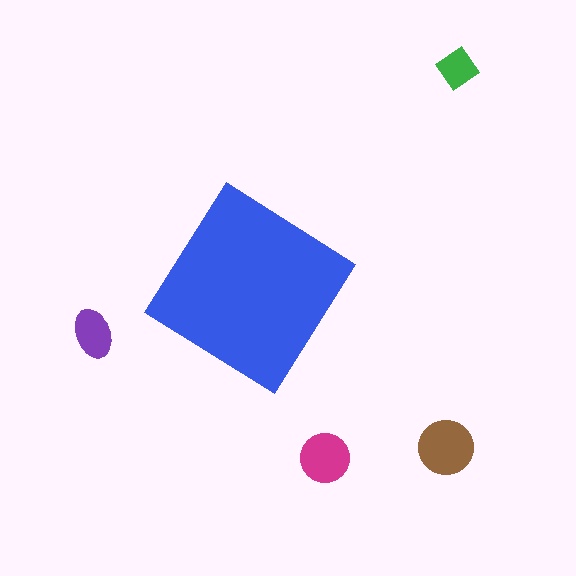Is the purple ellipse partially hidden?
No, the purple ellipse is fully visible.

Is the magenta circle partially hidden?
No, the magenta circle is fully visible.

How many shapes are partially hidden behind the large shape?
0 shapes are partially hidden.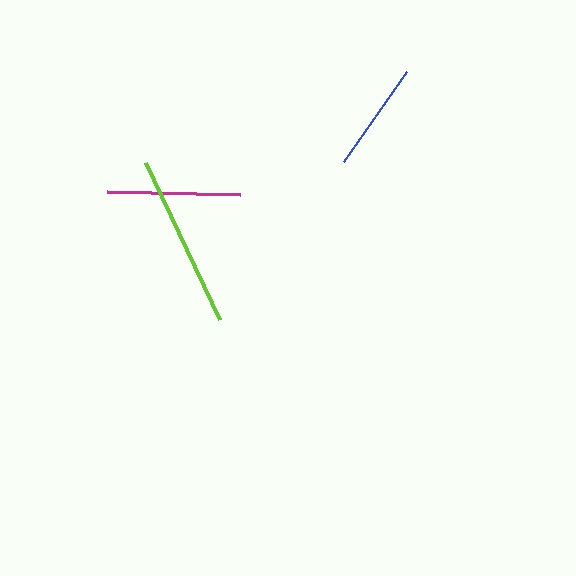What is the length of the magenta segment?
The magenta segment is approximately 133 pixels long.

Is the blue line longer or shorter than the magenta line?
The magenta line is longer than the blue line.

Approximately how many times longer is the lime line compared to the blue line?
The lime line is approximately 1.6 times the length of the blue line.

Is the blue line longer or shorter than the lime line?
The lime line is longer than the blue line.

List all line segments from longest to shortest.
From longest to shortest: lime, magenta, blue.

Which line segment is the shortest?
The blue line is the shortest at approximately 110 pixels.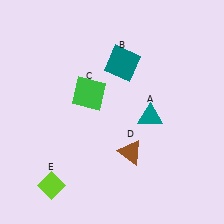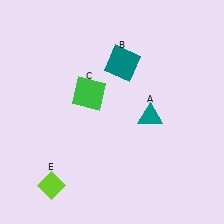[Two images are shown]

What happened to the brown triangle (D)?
The brown triangle (D) was removed in Image 2. It was in the bottom-right area of Image 1.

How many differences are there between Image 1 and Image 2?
There is 1 difference between the two images.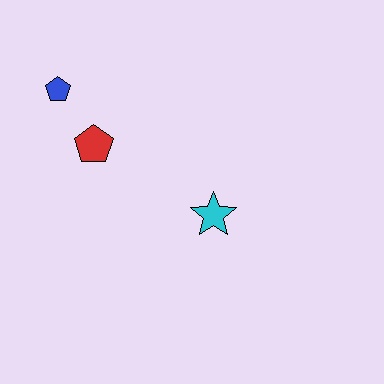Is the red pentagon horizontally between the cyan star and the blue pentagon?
Yes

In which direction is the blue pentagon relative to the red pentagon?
The blue pentagon is above the red pentagon.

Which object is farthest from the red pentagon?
The cyan star is farthest from the red pentagon.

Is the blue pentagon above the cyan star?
Yes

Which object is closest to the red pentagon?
The blue pentagon is closest to the red pentagon.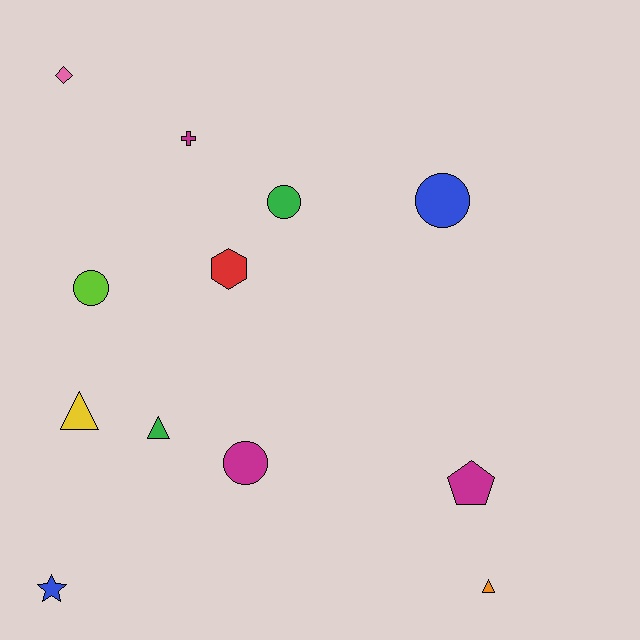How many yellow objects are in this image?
There is 1 yellow object.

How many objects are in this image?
There are 12 objects.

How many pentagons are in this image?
There is 1 pentagon.